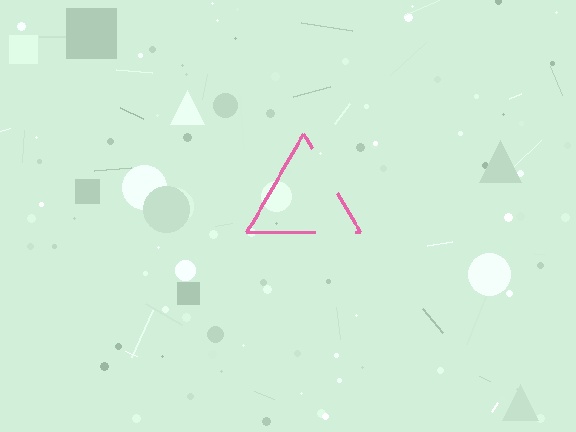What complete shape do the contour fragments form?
The contour fragments form a triangle.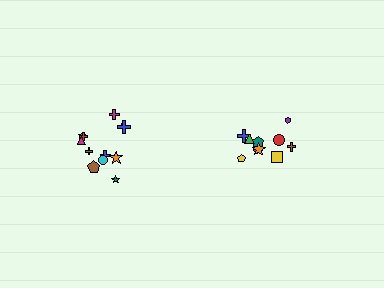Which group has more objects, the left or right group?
The left group.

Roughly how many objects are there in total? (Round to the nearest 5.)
Roughly 20 objects in total.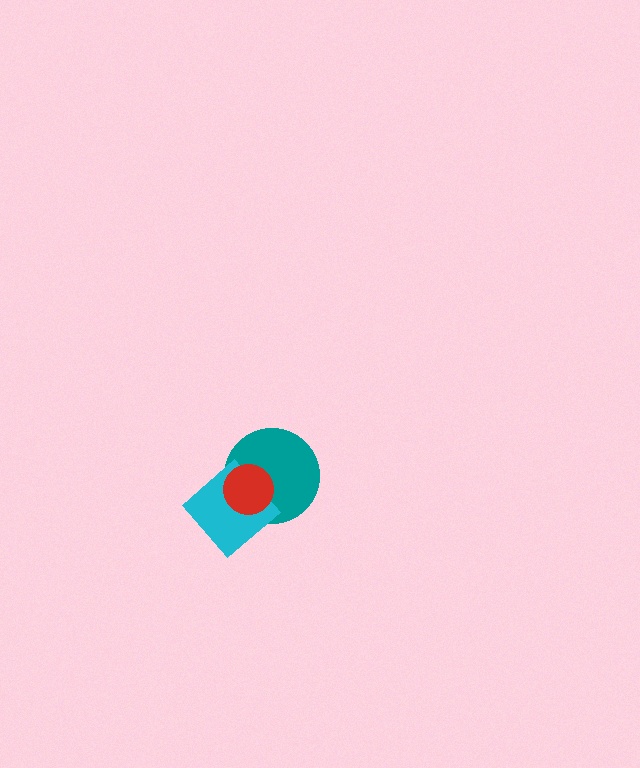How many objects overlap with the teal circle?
2 objects overlap with the teal circle.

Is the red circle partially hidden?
No, no other shape covers it.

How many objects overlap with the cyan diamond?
2 objects overlap with the cyan diamond.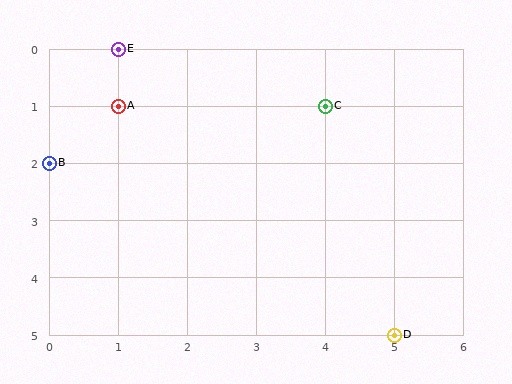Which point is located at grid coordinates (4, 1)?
Point C is at (4, 1).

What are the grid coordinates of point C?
Point C is at grid coordinates (4, 1).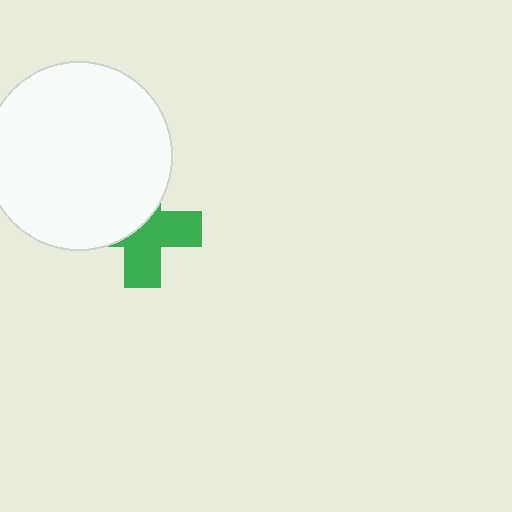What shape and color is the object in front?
The object in front is a white circle.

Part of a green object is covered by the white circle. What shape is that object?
It is a cross.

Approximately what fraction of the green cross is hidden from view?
Roughly 47% of the green cross is hidden behind the white circle.